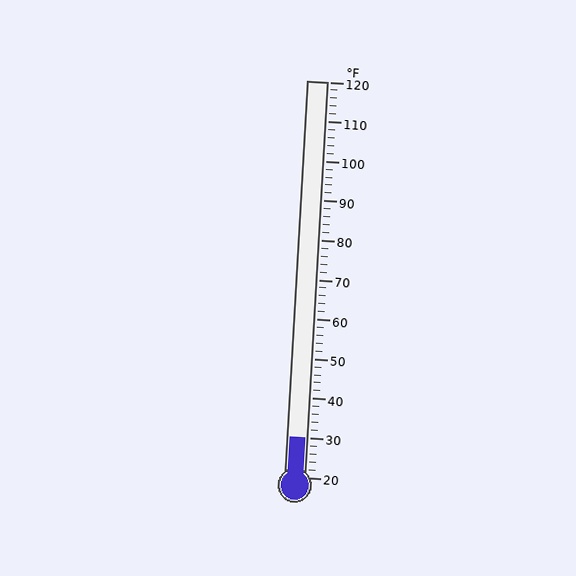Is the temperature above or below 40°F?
The temperature is below 40°F.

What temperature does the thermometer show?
The thermometer shows approximately 30°F.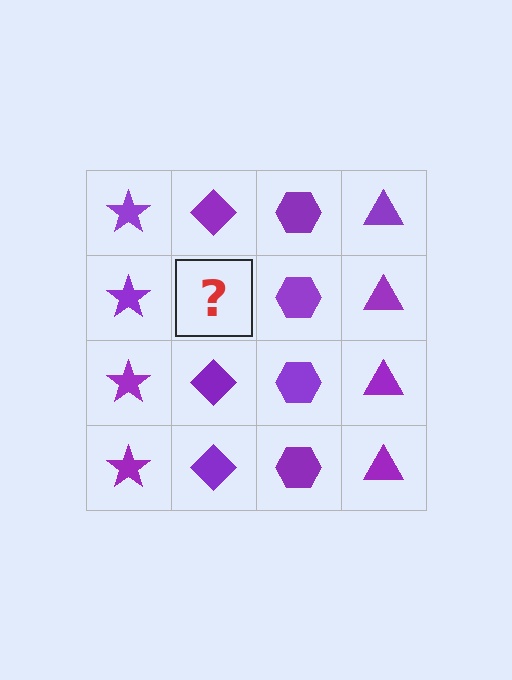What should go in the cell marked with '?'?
The missing cell should contain a purple diamond.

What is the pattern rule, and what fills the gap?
The rule is that each column has a consistent shape. The gap should be filled with a purple diamond.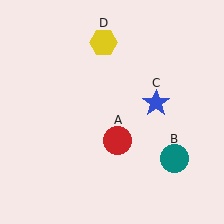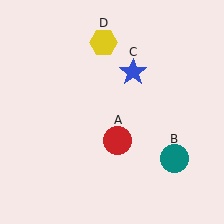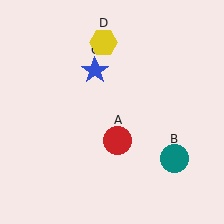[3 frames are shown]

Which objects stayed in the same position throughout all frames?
Red circle (object A) and teal circle (object B) and yellow hexagon (object D) remained stationary.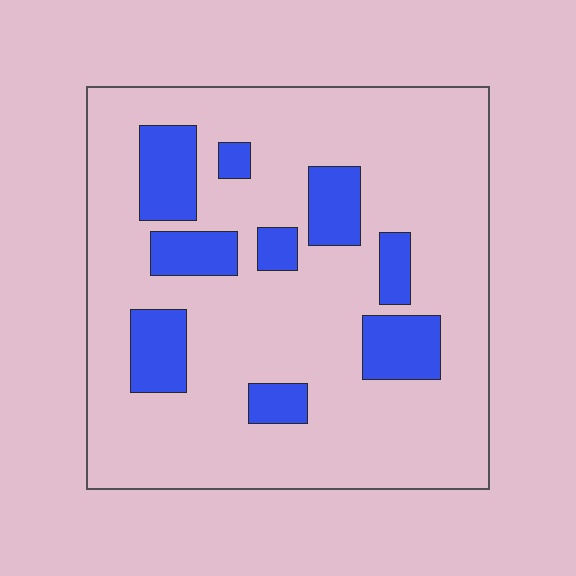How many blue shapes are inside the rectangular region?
9.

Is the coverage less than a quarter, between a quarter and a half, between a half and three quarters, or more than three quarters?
Less than a quarter.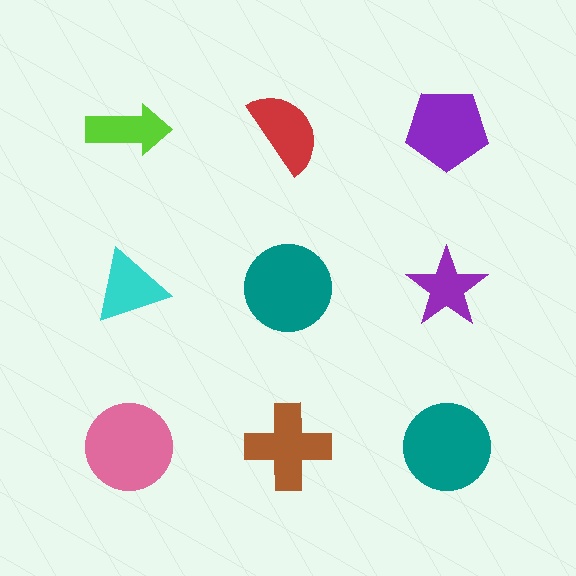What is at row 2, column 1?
A cyan triangle.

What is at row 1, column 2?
A red semicircle.